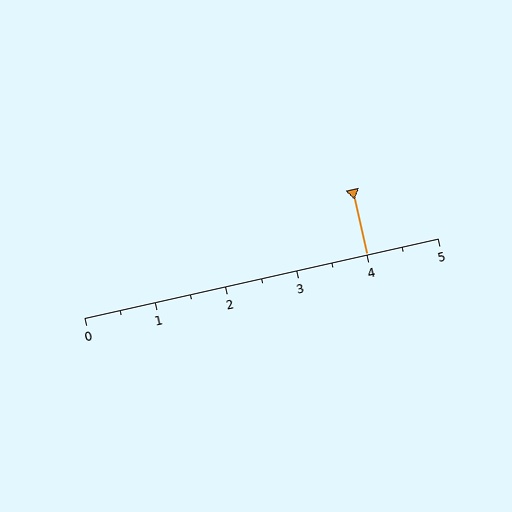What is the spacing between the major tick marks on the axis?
The major ticks are spaced 1 apart.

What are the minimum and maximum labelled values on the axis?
The axis runs from 0 to 5.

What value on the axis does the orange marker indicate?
The marker indicates approximately 4.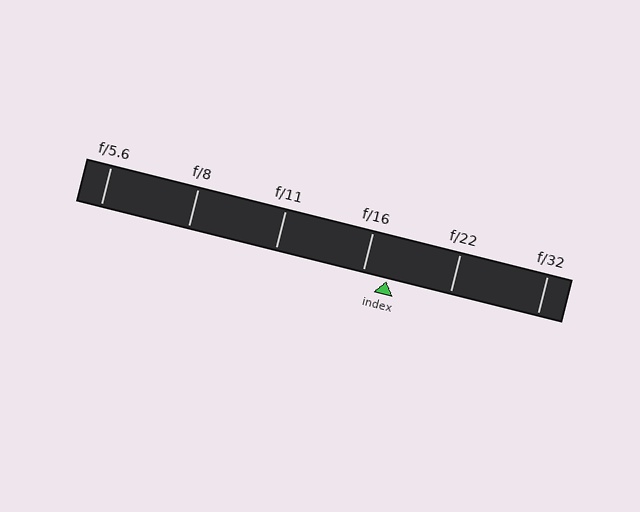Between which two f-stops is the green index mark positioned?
The index mark is between f/16 and f/22.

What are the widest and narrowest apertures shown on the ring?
The widest aperture shown is f/5.6 and the narrowest is f/32.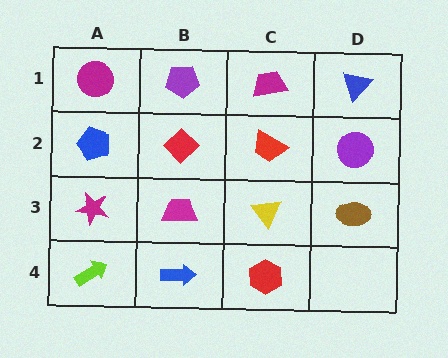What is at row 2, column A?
A blue pentagon.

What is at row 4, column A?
A lime arrow.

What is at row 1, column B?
A purple pentagon.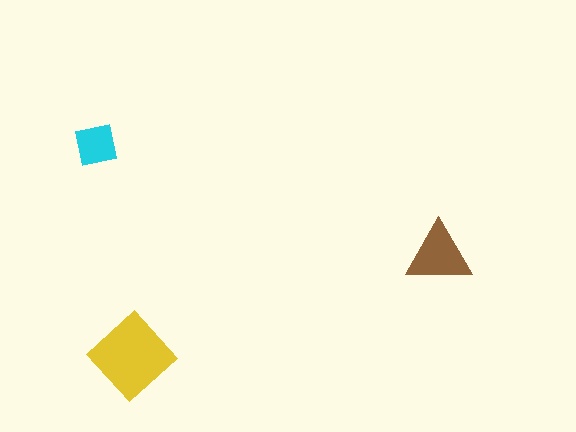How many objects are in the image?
There are 3 objects in the image.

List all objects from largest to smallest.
The yellow diamond, the brown triangle, the cyan square.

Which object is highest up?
The cyan square is topmost.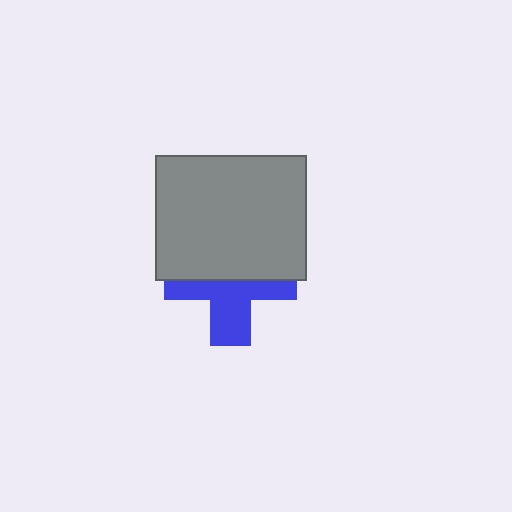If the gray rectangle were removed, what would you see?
You would see the complete blue cross.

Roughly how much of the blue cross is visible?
About half of it is visible (roughly 47%).